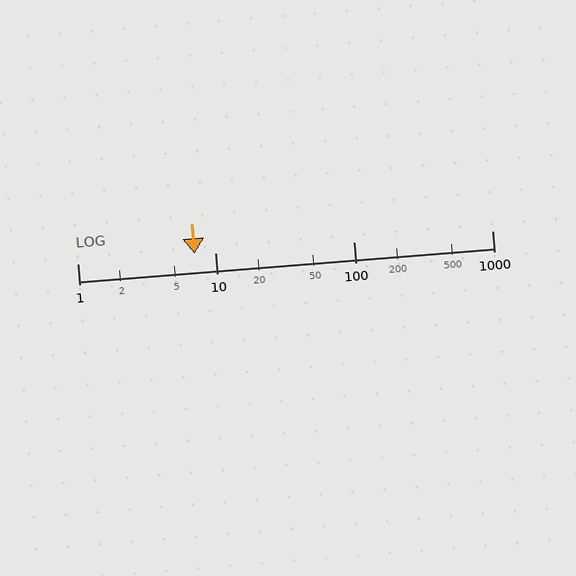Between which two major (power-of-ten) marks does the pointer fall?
The pointer is between 1 and 10.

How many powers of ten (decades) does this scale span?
The scale spans 3 decades, from 1 to 1000.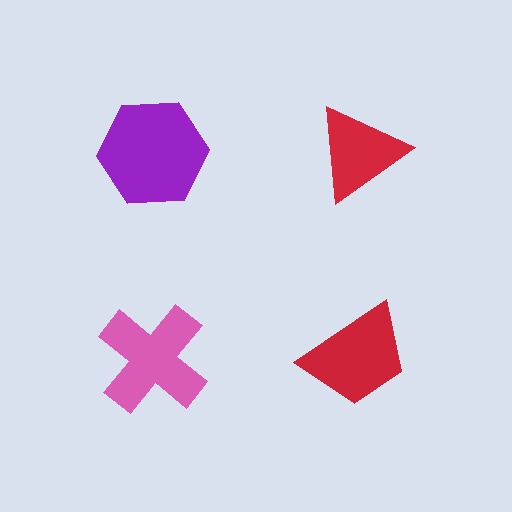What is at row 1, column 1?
A purple hexagon.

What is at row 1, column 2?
A red triangle.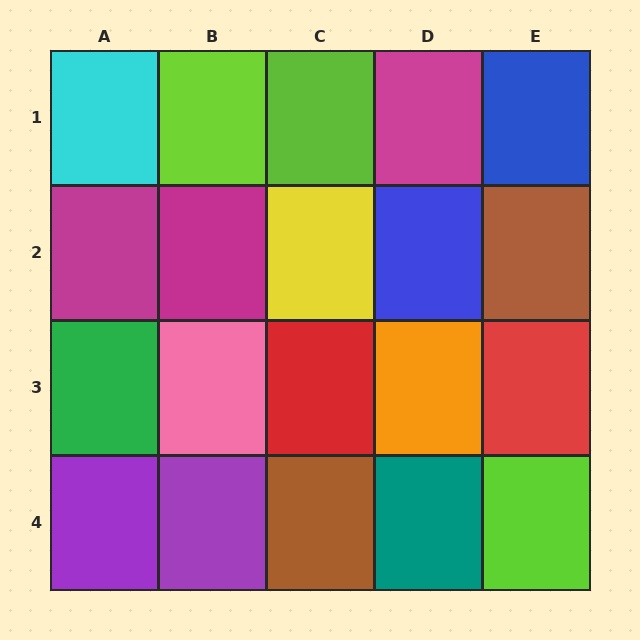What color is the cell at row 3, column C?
Red.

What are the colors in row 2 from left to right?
Magenta, magenta, yellow, blue, brown.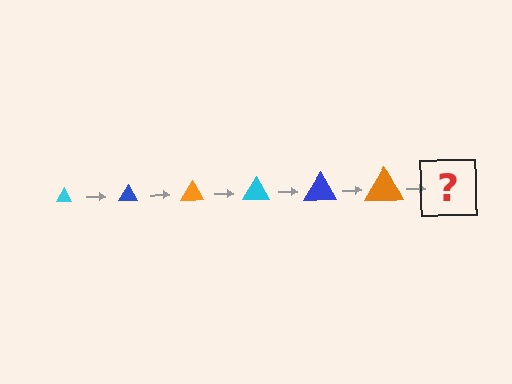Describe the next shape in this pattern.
It should be a cyan triangle, larger than the previous one.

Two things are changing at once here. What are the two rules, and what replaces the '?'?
The two rules are that the triangle grows larger each step and the color cycles through cyan, blue, and orange. The '?' should be a cyan triangle, larger than the previous one.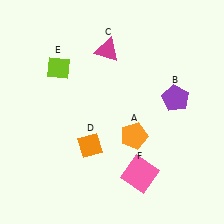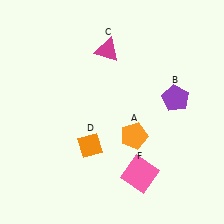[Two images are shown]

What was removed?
The lime diamond (E) was removed in Image 2.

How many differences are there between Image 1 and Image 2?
There is 1 difference between the two images.